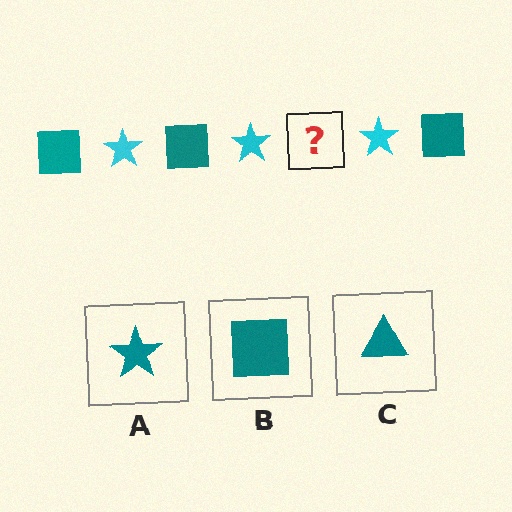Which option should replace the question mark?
Option B.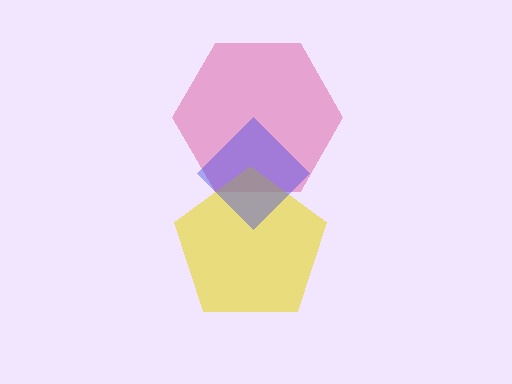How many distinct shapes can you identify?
There are 3 distinct shapes: a magenta hexagon, a yellow pentagon, a blue diamond.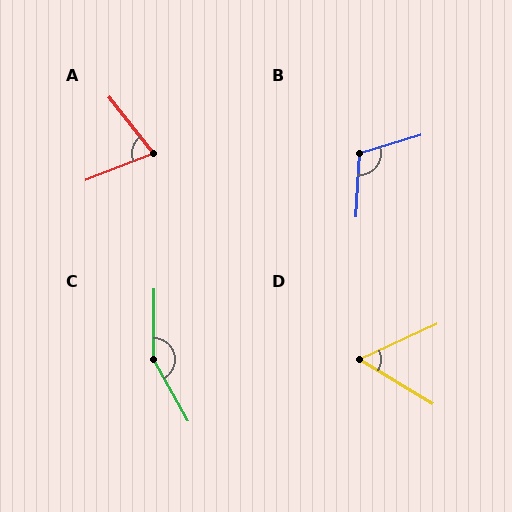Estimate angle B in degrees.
Approximately 110 degrees.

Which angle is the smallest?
D, at approximately 56 degrees.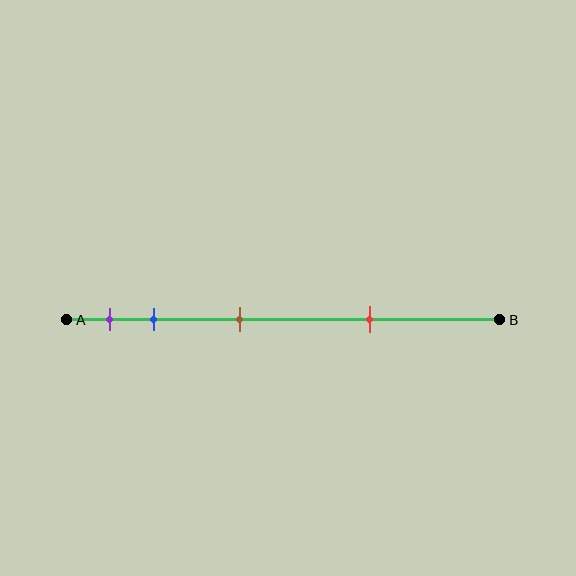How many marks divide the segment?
There are 4 marks dividing the segment.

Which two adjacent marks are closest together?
The purple and blue marks are the closest adjacent pair.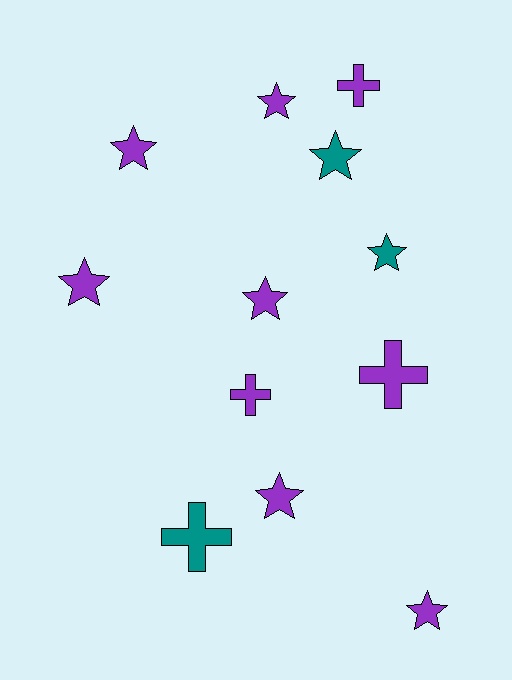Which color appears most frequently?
Purple, with 9 objects.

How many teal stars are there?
There are 2 teal stars.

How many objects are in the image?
There are 12 objects.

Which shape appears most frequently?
Star, with 8 objects.